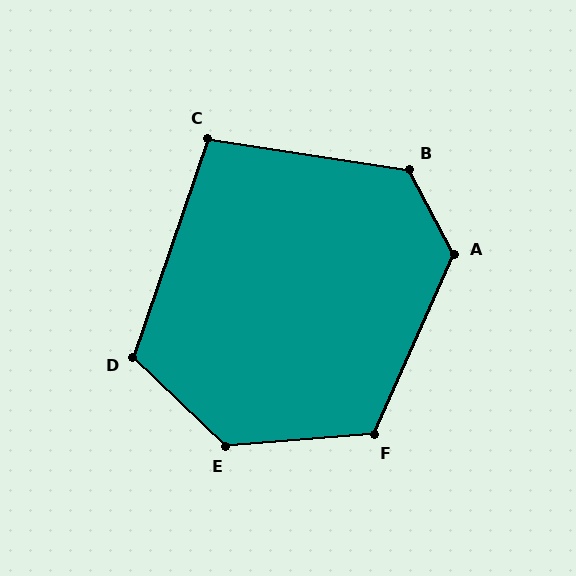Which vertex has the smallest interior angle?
C, at approximately 100 degrees.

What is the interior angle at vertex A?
Approximately 128 degrees (obtuse).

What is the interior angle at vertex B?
Approximately 127 degrees (obtuse).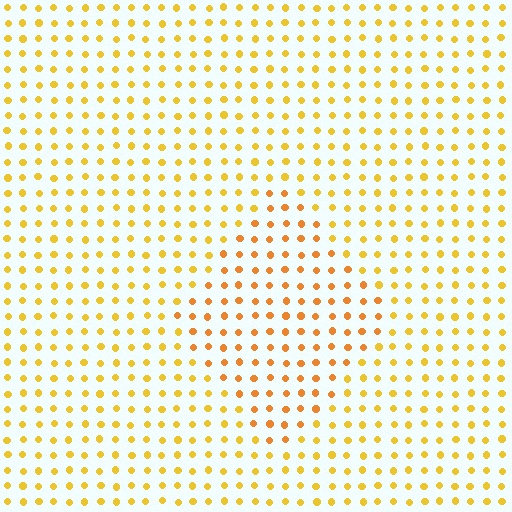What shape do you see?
I see a diamond.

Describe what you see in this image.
The image is filled with small yellow elements in a uniform arrangement. A diamond-shaped region is visible where the elements are tinted to a slightly different hue, forming a subtle color boundary.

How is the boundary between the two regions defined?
The boundary is defined purely by a slight shift in hue (about 21 degrees). Spacing, size, and orientation are identical on both sides.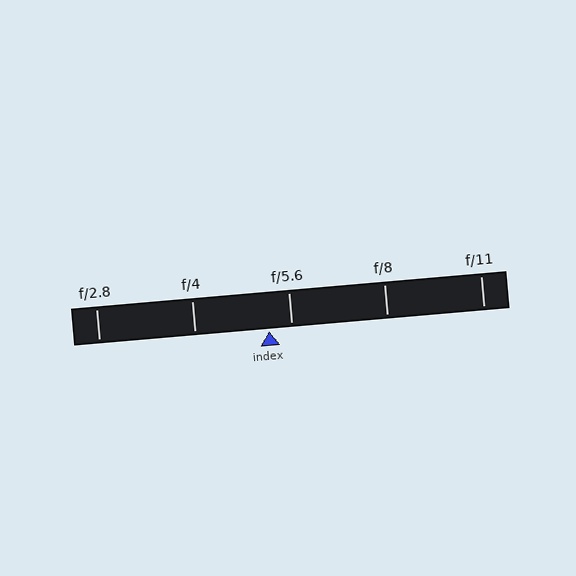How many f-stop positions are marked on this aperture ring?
There are 5 f-stop positions marked.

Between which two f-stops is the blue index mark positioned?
The index mark is between f/4 and f/5.6.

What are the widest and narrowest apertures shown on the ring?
The widest aperture shown is f/2.8 and the narrowest is f/11.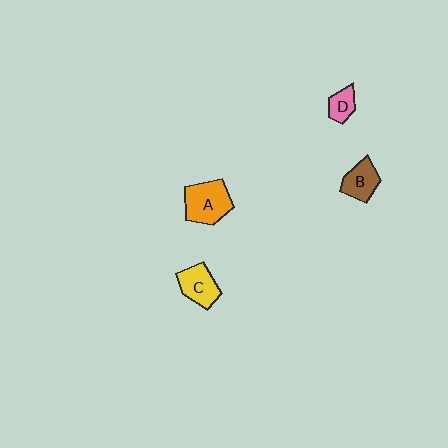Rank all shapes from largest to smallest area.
From largest to smallest: A (orange), C (yellow), B (brown), D (pink).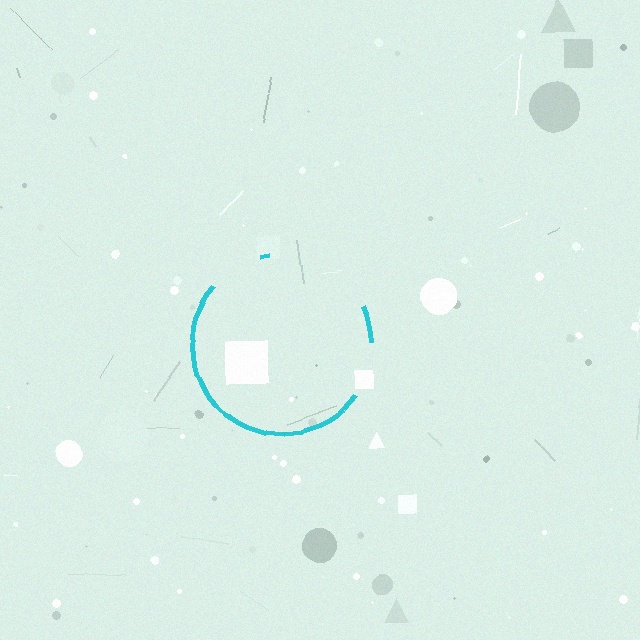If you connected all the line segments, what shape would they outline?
They would outline a circle.